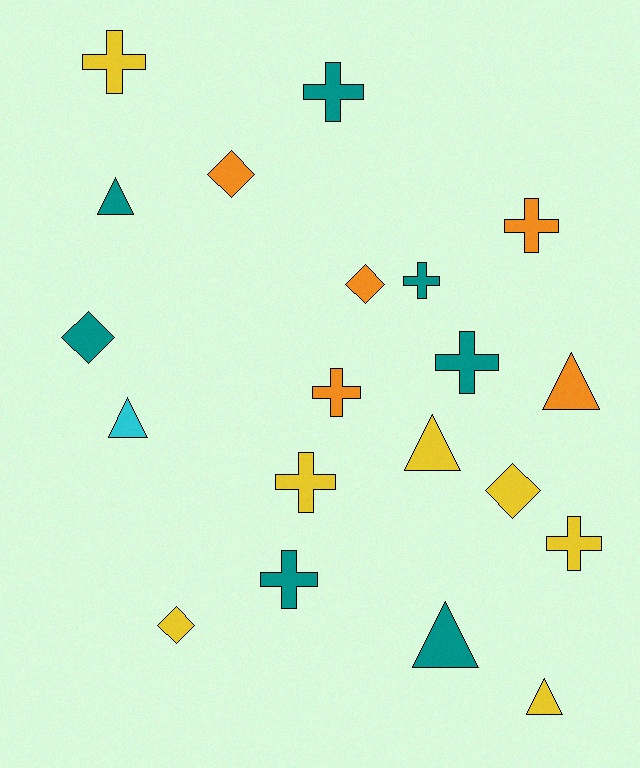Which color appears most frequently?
Teal, with 7 objects.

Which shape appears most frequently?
Cross, with 9 objects.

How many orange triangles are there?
There is 1 orange triangle.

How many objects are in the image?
There are 20 objects.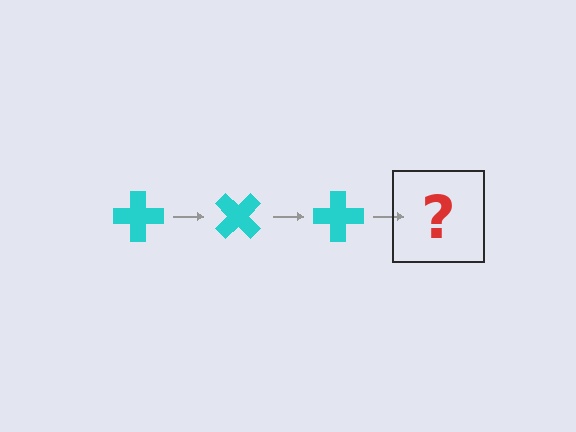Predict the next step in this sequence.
The next step is a cyan cross rotated 135 degrees.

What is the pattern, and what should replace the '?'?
The pattern is that the cross rotates 45 degrees each step. The '?' should be a cyan cross rotated 135 degrees.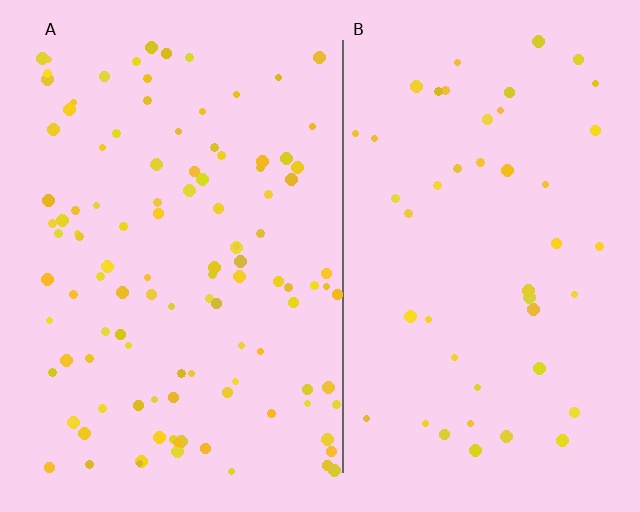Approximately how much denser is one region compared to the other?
Approximately 2.3× — region A over region B.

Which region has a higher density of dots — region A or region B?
A (the left).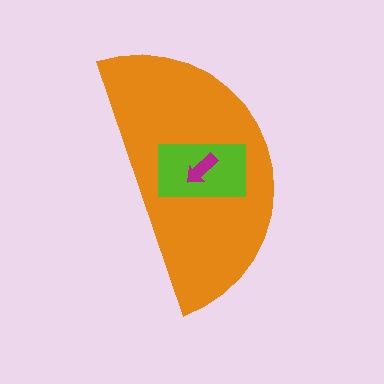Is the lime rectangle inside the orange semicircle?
Yes.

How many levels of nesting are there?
3.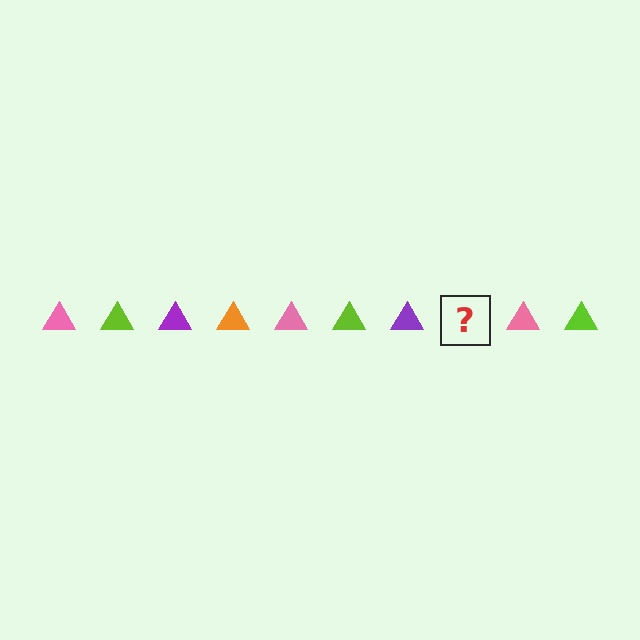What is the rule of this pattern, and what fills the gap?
The rule is that the pattern cycles through pink, lime, purple, orange triangles. The gap should be filled with an orange triangle.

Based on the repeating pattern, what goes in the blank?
The blank should be an orange triangle.